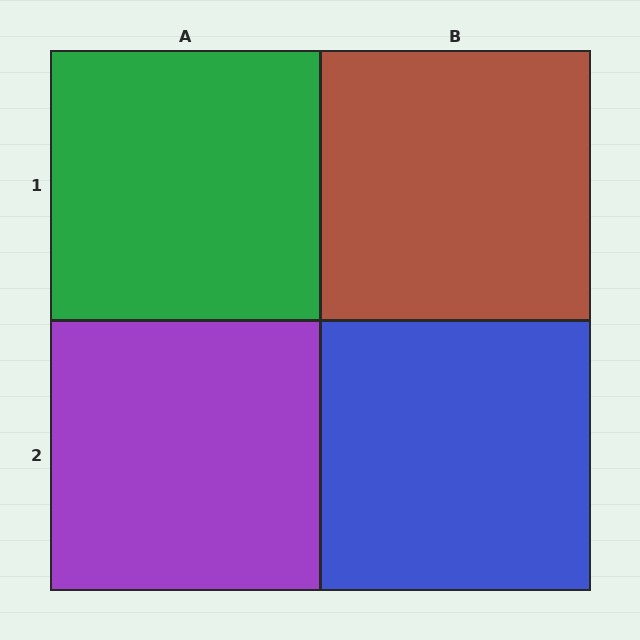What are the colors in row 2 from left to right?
Purple, blue.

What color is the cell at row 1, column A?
Green.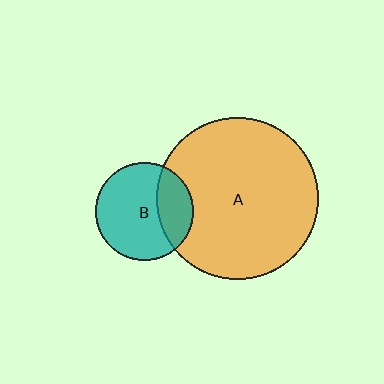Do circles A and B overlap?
Yes.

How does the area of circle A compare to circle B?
Approximately 2.7 times.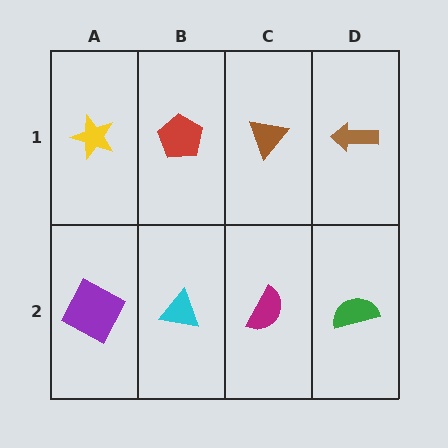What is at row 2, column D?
A green semicircle.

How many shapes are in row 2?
4 shapes.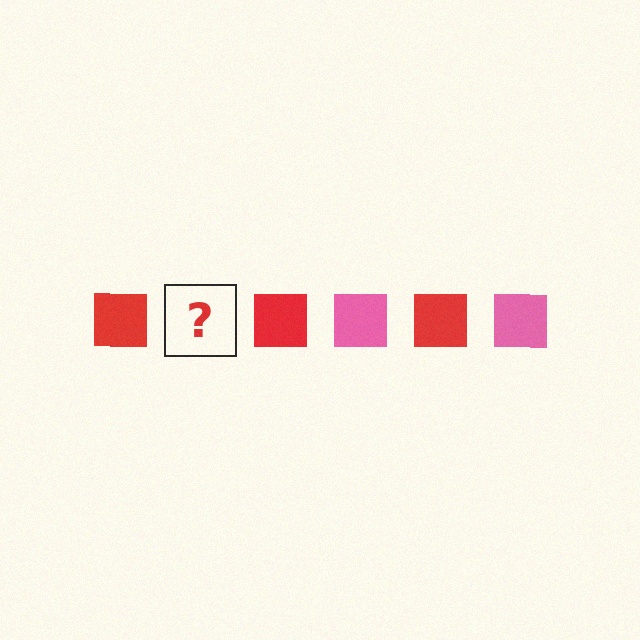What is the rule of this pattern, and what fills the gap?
The rule is that the pattern cycles through red, pink squares. The gap should be filled with a pink square.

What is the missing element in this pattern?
The missing element is a pink square.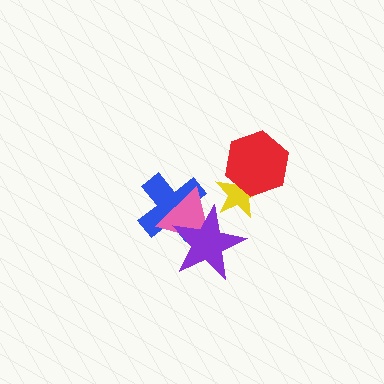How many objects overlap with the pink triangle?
2 objects overlap with the pink triangle.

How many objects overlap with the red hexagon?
1 object overlaps with the red hexagon.